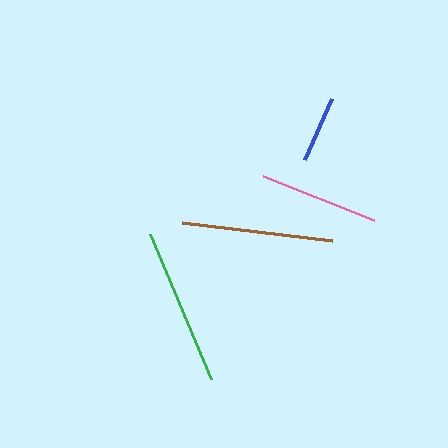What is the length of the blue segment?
The blue segment is approximately 67 pixels long.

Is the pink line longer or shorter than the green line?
The green line is longer than the pink line.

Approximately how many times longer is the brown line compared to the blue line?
The brown line is approximately 2.3 times the length of the blue line.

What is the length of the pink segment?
The pink segment is approximately 120 pixels long.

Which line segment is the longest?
The green line is the longest at approximately 157 pixels.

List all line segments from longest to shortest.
From longest to shortest: green, brown, pink, blue.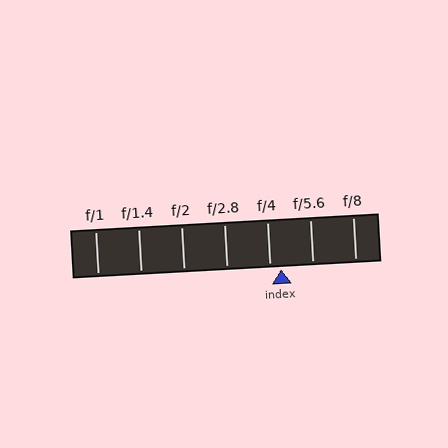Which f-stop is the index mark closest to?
The index mark is closest to f/4.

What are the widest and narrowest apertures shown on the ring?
The widest aperture shown is f/1 and the narrowest is f/8.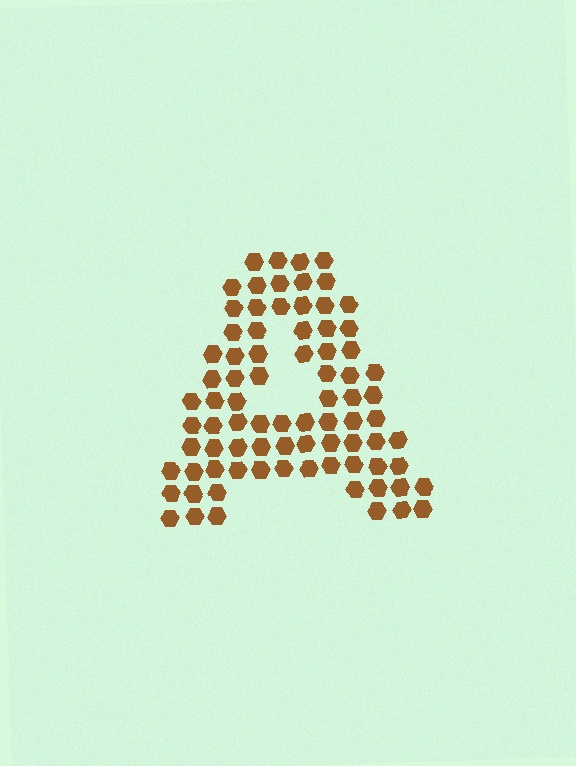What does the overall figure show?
The overall figure shows the letter A.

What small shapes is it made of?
It is made of small hexagons.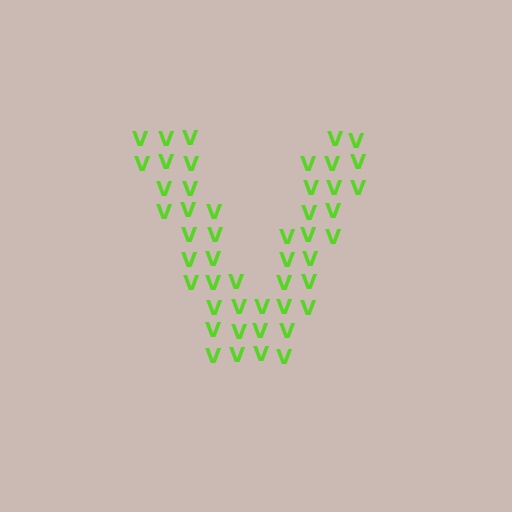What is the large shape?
The large shape is the letter V.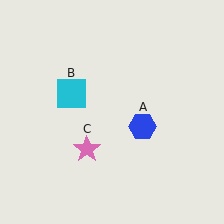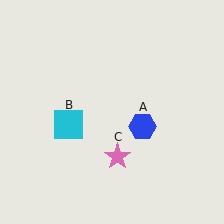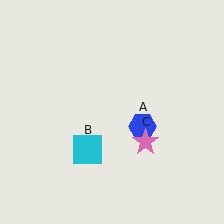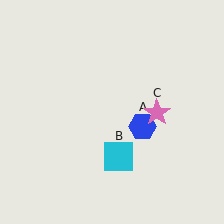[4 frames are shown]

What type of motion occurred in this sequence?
The cyan square (object B), pink star (object C) rotated counterclockwise around the center of the scene.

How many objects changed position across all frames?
2 objects changed position: cyan square (object B), pink star (object C).